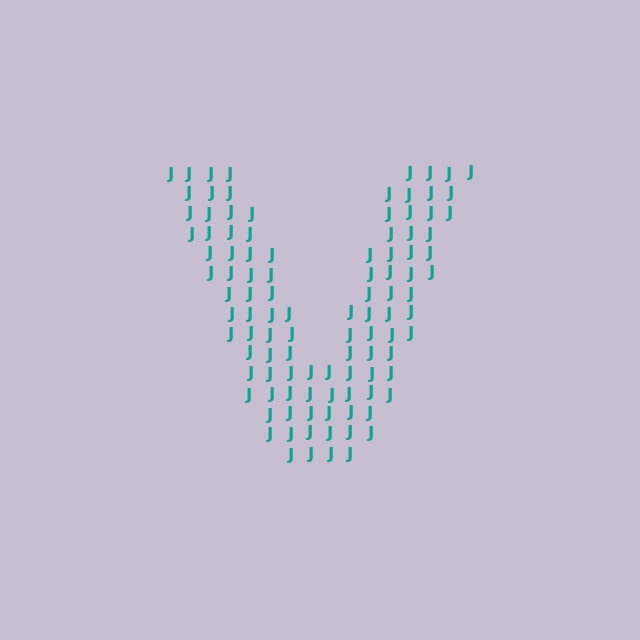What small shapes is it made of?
It is made of small letter J's.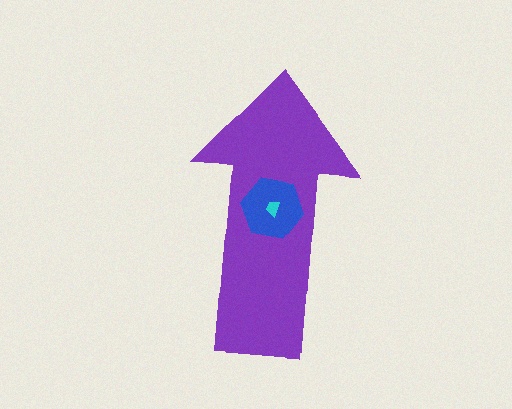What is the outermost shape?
The purple arrow.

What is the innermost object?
The cyan trapezoid.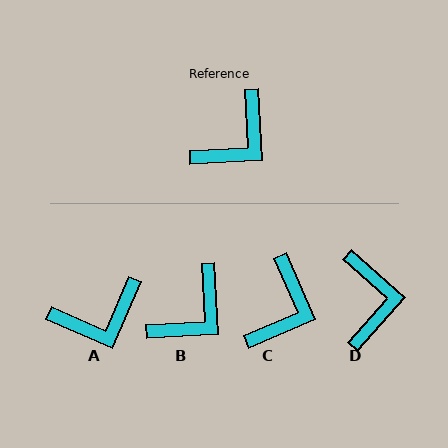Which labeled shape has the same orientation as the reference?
B.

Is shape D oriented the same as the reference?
No, it is off by about 46 degrees.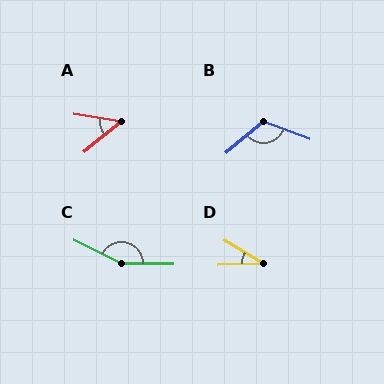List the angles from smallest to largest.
D (32°), A (48°), B (120°), C (154°).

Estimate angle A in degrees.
Approximately 48 degrees.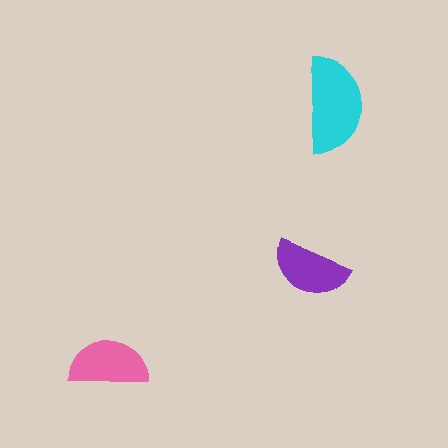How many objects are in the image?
There are 3 objects in the image.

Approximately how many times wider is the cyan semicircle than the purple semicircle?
About 1.5 times wider.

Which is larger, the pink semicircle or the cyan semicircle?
The cyan one.